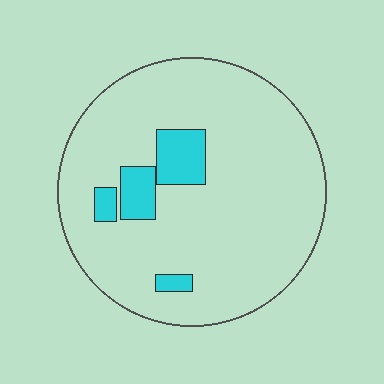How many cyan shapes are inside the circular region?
4.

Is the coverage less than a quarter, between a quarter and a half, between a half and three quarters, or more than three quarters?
Less than a quarter.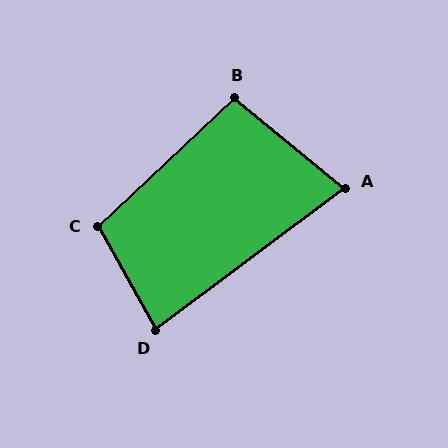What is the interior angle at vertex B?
Approximately 98 degrees (obtuse).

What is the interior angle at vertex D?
Approximately 82 degrees (acute).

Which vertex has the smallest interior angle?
A, at approximately 76 degrees.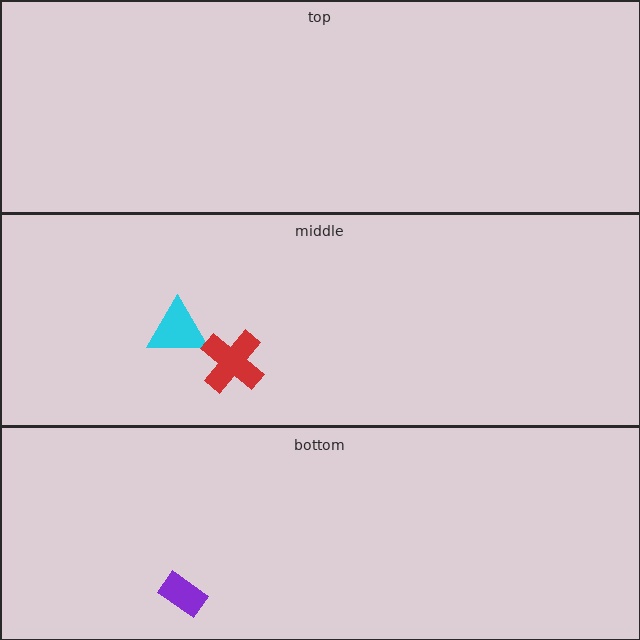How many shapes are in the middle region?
2.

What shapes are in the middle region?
The cyan triangle, the red cross.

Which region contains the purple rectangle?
The bottom region.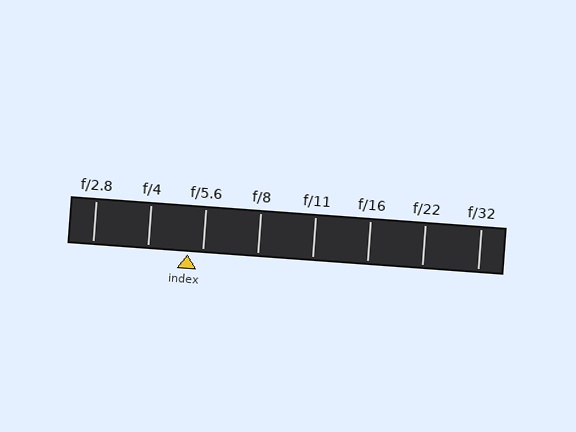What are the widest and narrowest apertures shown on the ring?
The widest aperture shown is f/2.8 and the narrowest is f/32.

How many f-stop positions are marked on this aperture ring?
There are 8 f-stop positions marked.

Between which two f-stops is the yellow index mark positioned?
The index mark is between f/4 and f/5.6.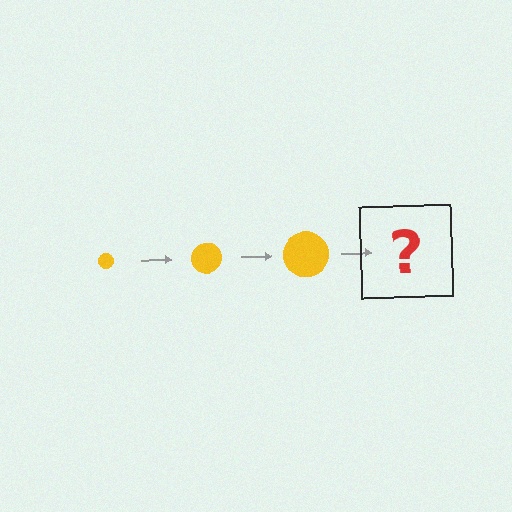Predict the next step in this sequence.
The next step is a yellow circle, larger than the previous one.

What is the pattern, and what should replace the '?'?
The pattern is that the circle gets progressively larger each step. The '?' should be a yellow circle, larger than the previous one.